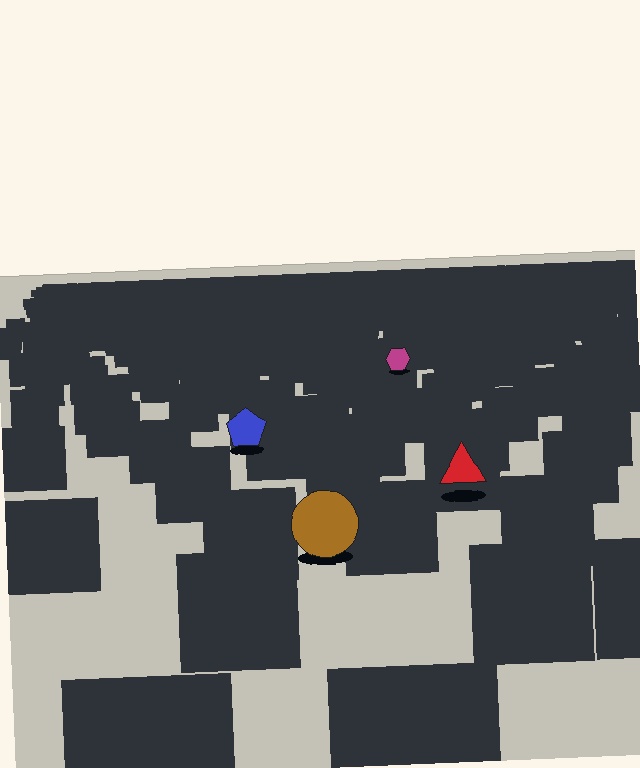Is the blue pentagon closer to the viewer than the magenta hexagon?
Yes. The blue pentagon is closer — you can tell from the texture gradient: the ground texture is coarser near it.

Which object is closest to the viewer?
The brown circle is closest. The texture marks near it are larger and more spread out.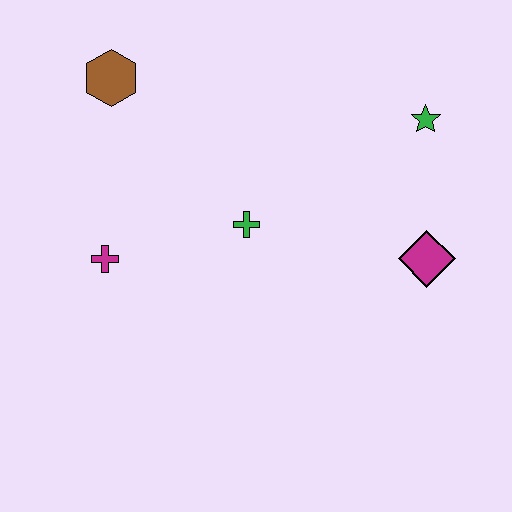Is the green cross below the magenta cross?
No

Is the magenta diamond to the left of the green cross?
No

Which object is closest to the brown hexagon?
The magenta cross is closest to the brown hexagon.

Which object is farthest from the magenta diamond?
The brown hexagon is farthest from the magenta diamond.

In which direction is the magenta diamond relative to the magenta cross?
The magenta diamond is to the right of the magenta cross.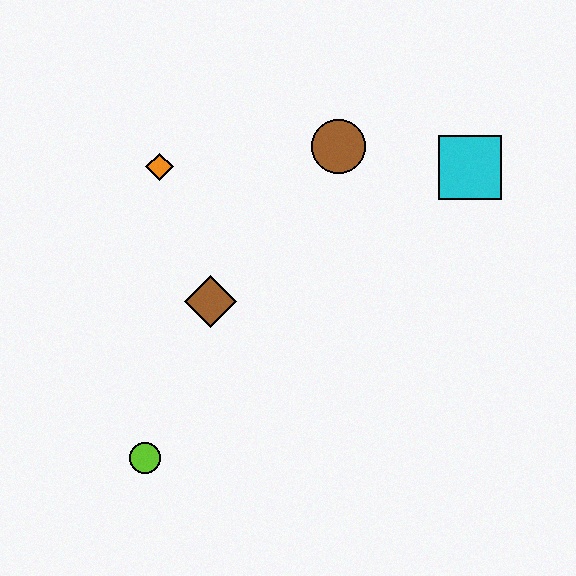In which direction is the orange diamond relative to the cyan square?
The orange diamond is to the left of the cyan square.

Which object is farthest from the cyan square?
The lime circle is farthest from the cyan square.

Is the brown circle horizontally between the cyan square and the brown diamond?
Yes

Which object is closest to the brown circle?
The cyan square is closest to the brown circle.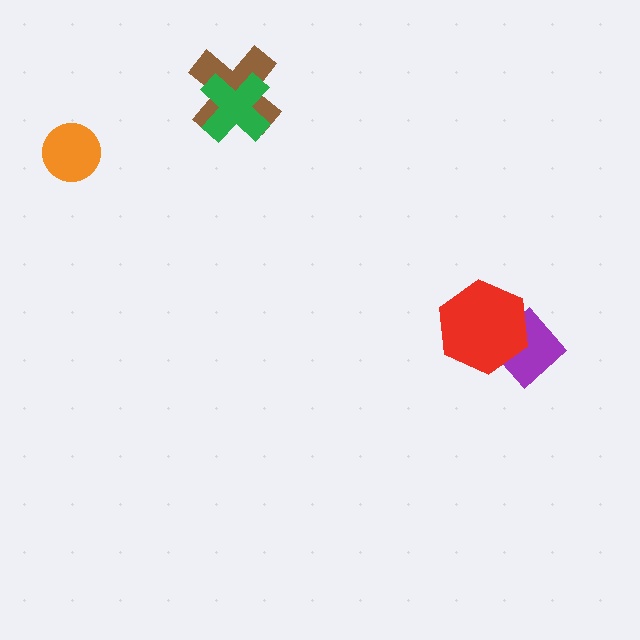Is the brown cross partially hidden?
Yes, it is partially covered by another shape.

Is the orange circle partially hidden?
No, no other shape covers it.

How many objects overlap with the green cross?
1 object overlaps with the green cross.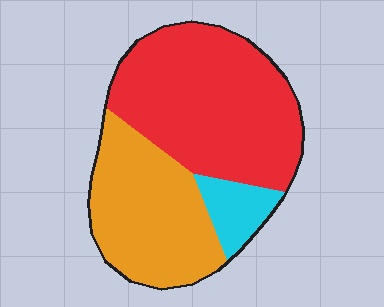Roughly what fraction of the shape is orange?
Orange takes up about three eighths (3/8) of the shape.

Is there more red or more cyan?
Red.